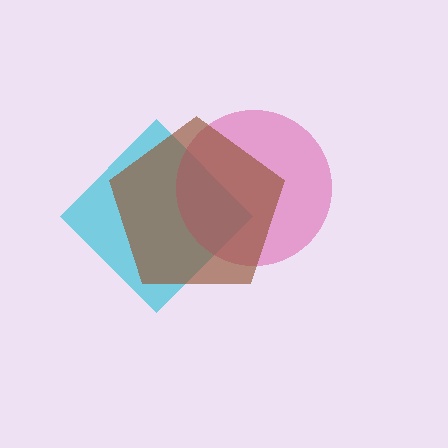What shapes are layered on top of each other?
The layered shapes are: a cyan diamond, a pink circle, a brown pentagon.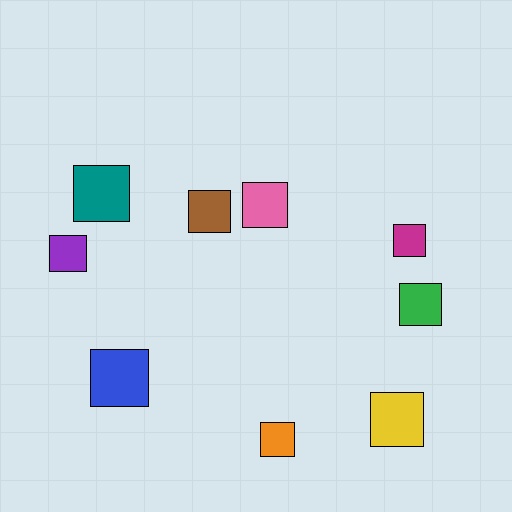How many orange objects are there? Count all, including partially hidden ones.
There is 1 orange object.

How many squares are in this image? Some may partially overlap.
There are 9 squares.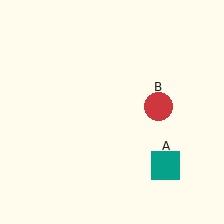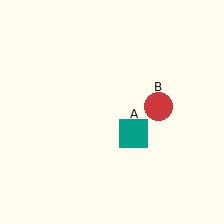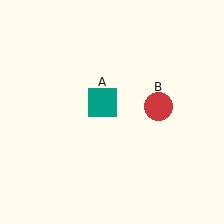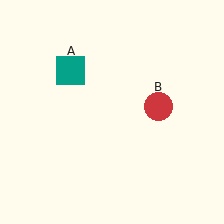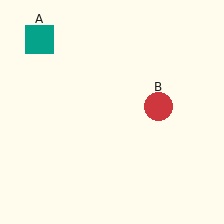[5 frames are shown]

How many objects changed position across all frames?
1 object changed position: teal square (object A).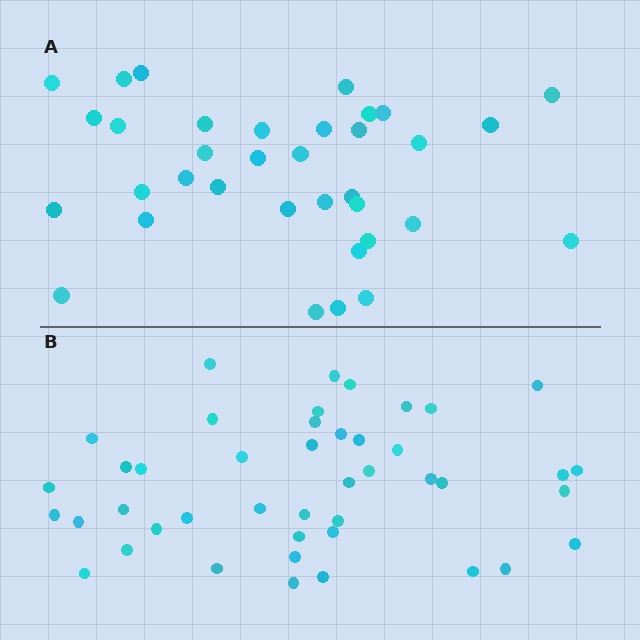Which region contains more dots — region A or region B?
Region B (the bottom region) has more dots.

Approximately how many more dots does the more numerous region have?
Region B has roughly 8 or so more dots than region A.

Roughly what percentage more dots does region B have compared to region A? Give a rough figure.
About 25% more.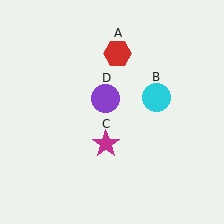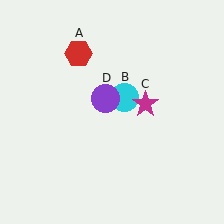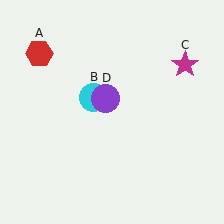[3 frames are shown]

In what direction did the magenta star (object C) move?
The magenta star (object C) moved up and to the right.